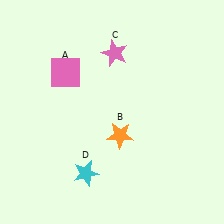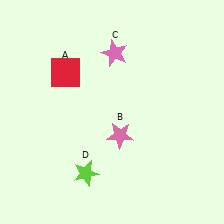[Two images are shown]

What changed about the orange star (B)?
In Image 1, B is orange. In Image 2, it changed to pink.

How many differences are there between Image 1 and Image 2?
There are 3 differences between the two images.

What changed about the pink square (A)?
In Image 1, A is pink. In Image 2, it changed to red.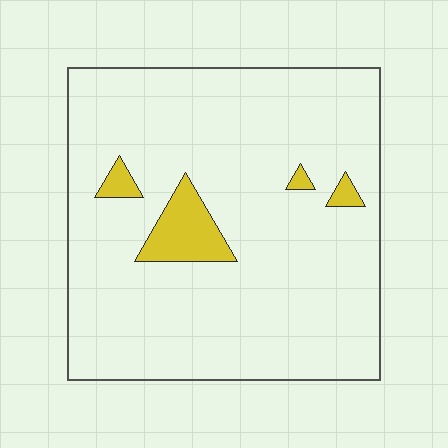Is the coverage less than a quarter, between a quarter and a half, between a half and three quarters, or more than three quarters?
Less than a quarter.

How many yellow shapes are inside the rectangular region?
4.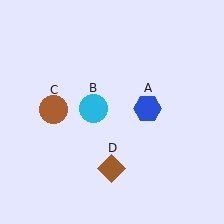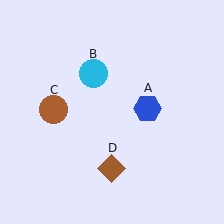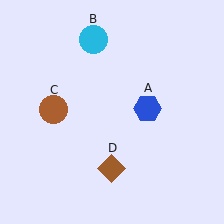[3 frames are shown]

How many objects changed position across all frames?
1 object changed position: cyan circle (object B).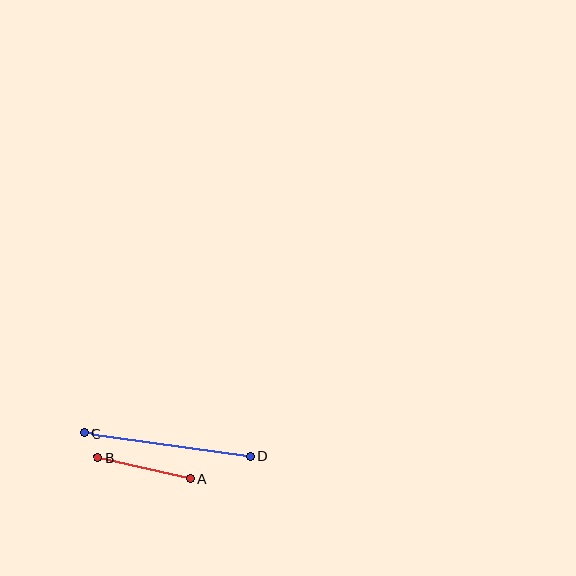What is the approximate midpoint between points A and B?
The midpoint is at approximately (143, 468) pixels.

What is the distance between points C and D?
The distance is approximately 168 pixels.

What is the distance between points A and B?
The distance is approximately 95 pixels.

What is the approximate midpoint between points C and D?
The midpoint is at approximately (167, 445) pixels.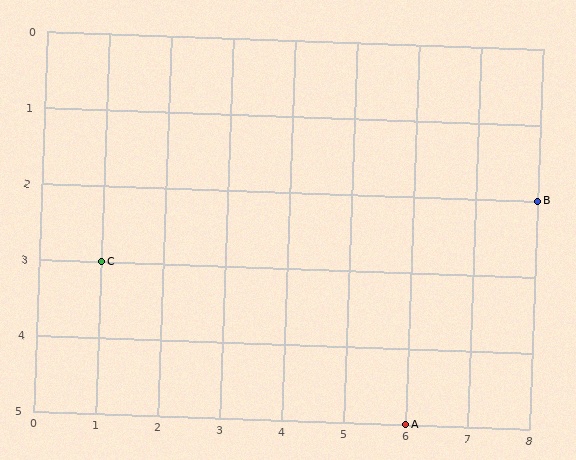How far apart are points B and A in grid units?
Points B and A are 2 columns and 3 rows apart (about 3.6 grid units diagonally).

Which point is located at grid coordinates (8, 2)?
Point B is at (8, 2).